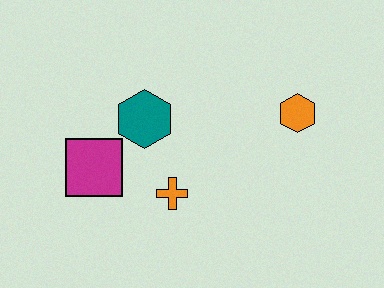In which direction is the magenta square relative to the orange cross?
The magenta square is to the left of the orange cross.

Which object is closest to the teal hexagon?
The magenta square is closest to the teal hexagon.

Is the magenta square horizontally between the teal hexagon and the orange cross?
No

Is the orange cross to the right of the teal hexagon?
Yes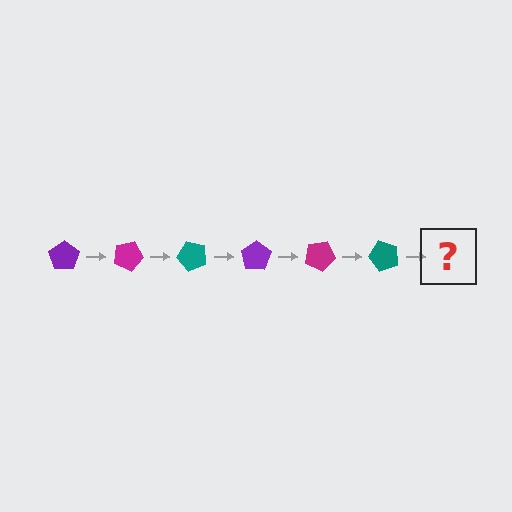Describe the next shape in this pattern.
It should be a purple pentagon, rotated 150 degrees from the start.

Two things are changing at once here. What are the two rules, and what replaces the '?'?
The two rules are that it rotates 25 degrees each step and the color cycles through purple, magenta, and teal. The '?' should be a purple pentagon, rotated 150 degrees from the start.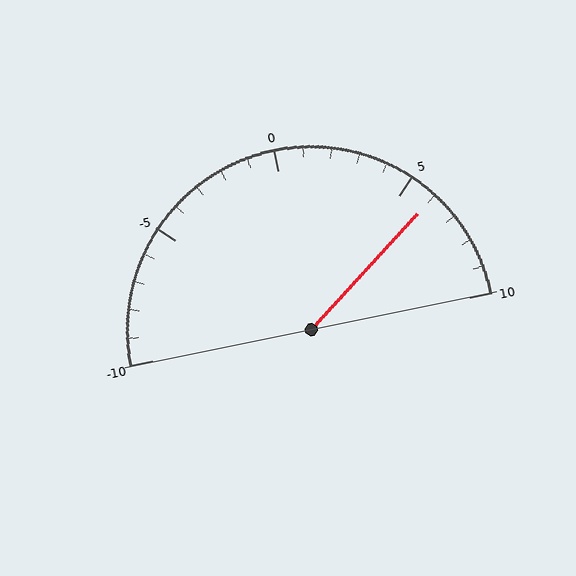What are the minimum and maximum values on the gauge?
The gauge ranges from -10 to 10.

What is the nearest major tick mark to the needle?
The nearest major tick mark is 5.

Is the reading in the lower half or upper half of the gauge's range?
The reading is in the upper half of the range (-10 to 10).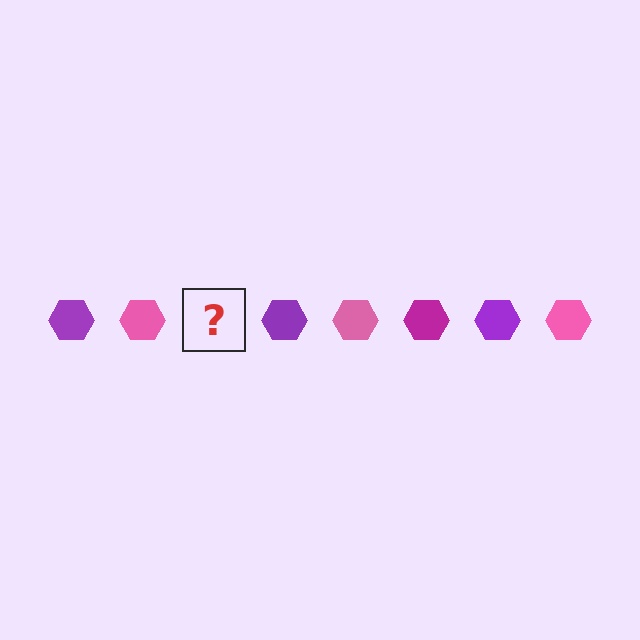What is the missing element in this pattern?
The missing element is a magenta hexagon.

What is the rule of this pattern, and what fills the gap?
The rule is that the pattern cycles through purple, pink, magenta hexagons. The gap should be filled with a magenta hexagon.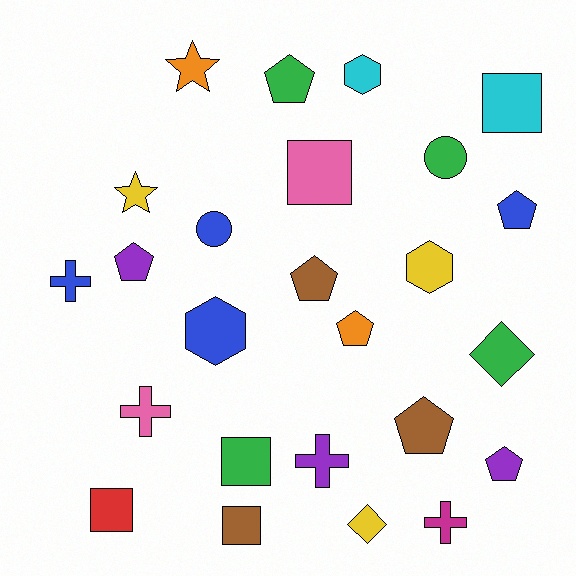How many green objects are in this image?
There are 4 green objects.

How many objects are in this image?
There are 25 objects.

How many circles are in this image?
There are 2 circles.